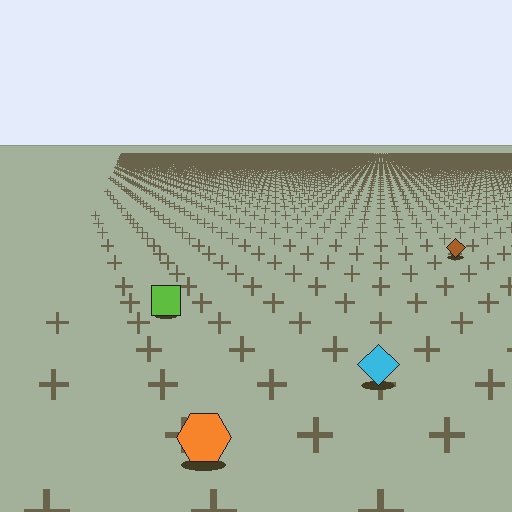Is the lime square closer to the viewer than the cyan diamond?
No. The cyan diamond is closer — you can tell from the texture gradient: the ground texture is coarser near it.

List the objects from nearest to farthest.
From nearest to farthest: the orange hexagon, the cyan diamond, the lime square, the brown diamond.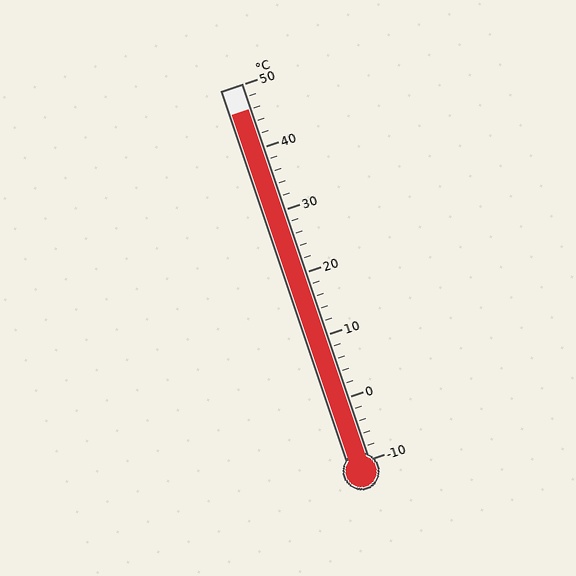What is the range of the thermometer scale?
The thermometer scale ranges from -10°C to 50°C.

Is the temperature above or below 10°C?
The temperature is above 10°C.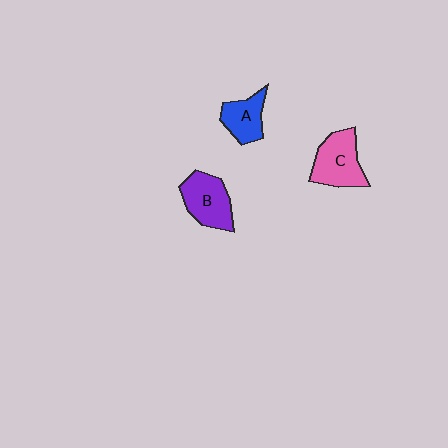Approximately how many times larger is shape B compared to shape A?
Approximately 1.3 times.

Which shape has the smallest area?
Shape A (blue).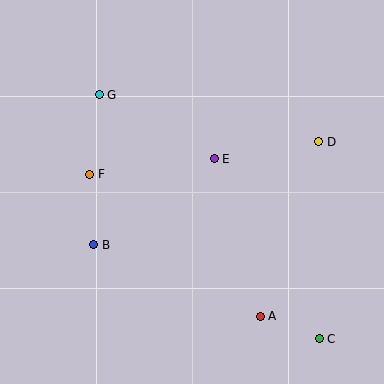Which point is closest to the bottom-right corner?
Point C is closest to the bottom-right corner.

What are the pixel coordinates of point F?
Point F is at (90, 175).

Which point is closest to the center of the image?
Point E at (214, 159) is closest to the center.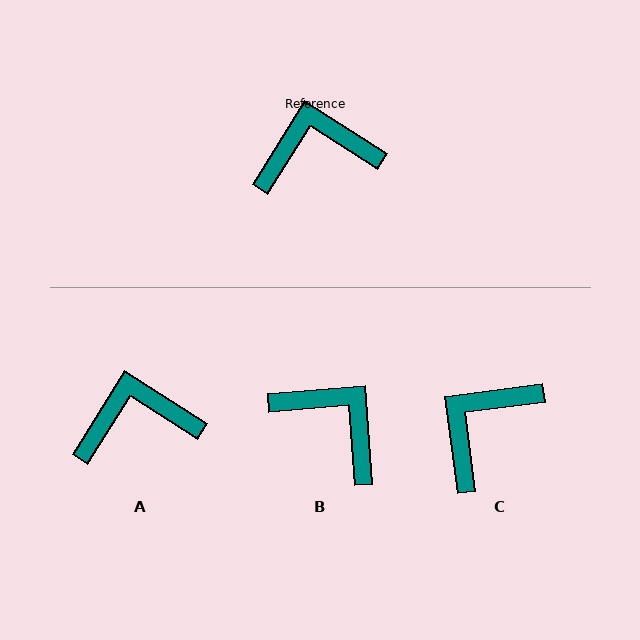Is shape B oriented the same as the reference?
No, it is off by about 53 degrees.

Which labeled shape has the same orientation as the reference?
A.